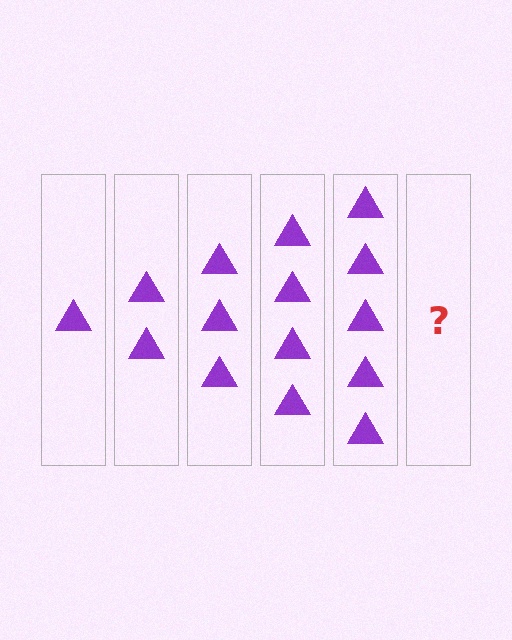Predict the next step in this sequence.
The next step is 6 triangles.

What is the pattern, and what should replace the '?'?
The pattern is that each step adds one more triangle. The '?' should be 6 triangles.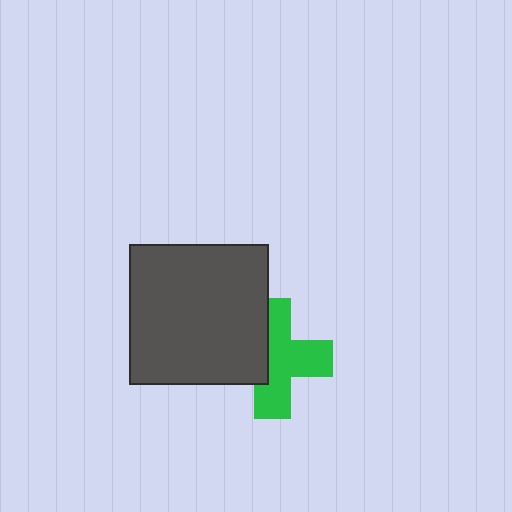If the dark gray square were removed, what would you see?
You would see the complete green cross.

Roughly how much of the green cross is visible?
About half of it is visible (roughly 62%).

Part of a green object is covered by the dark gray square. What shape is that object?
It is a cross.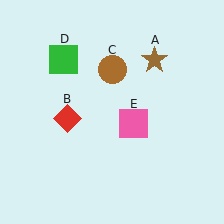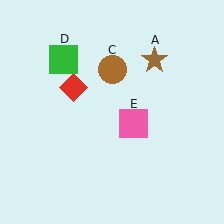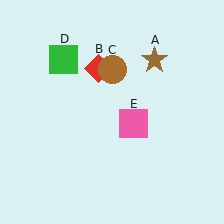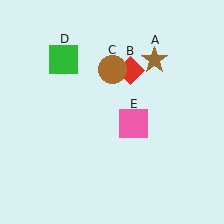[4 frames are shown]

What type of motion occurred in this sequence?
The red diamond (object B) rotated clockwise around the center of the scene.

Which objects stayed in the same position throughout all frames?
Brown star (object A) and brown circle (object C) and green square (object D) and pink square (object E) remained stationary.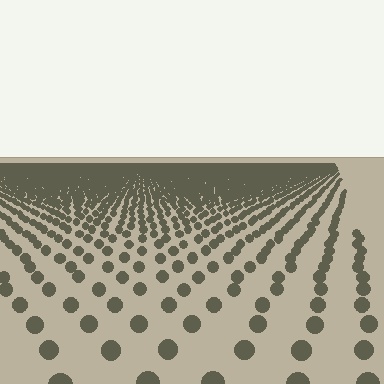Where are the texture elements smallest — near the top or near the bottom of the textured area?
Near the top.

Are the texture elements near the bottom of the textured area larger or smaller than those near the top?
Larger. Near the bottom, elements are closer to the viewer and appear at a bigger on-screen size.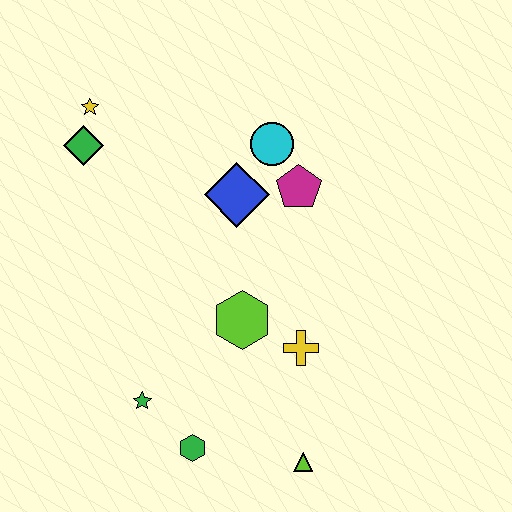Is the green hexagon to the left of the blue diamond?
Yes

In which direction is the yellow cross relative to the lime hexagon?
The yellow cross is to the right of the lime hexagon.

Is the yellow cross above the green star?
Yes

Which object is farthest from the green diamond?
The lime triangle is farthest from the green diamond.